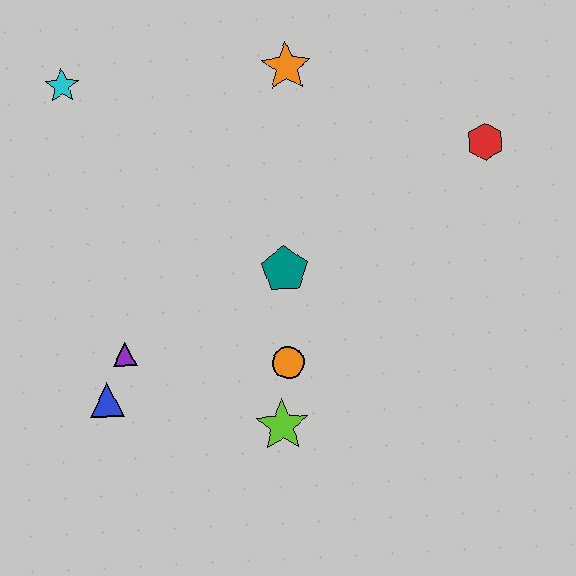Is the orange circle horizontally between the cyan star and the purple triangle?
No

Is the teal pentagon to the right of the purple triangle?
Yes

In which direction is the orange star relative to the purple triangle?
The orange star is above the purple triangle.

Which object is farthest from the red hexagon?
The blue triangle is farthest from the red hexagon.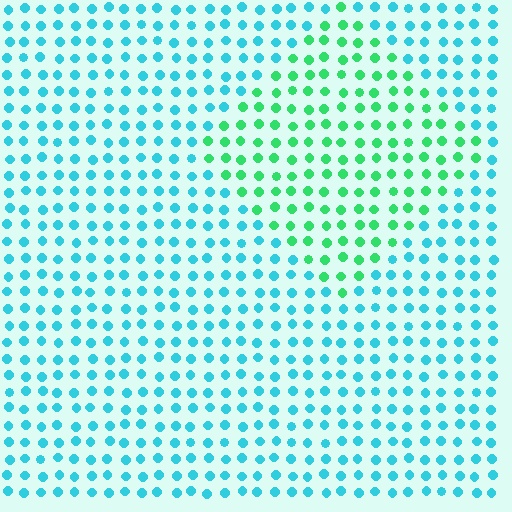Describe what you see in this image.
The image is filled with small cyan elements in a uniform arrangement. A diamond-shaped region is visible where the elements are tinted to a slightly different hue, forming a subtle color boundary.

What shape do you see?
I see a diamond.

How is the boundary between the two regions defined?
The boundary is defined purely by a slight shift in hue (about 46 degrees). Spacing, size, and orientation are identical on both sides.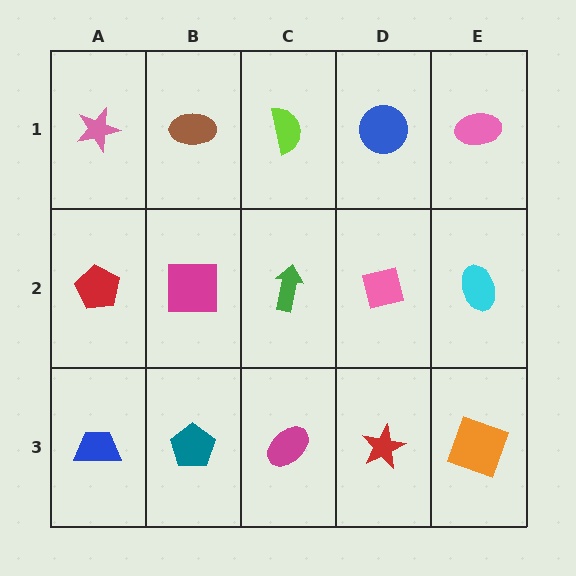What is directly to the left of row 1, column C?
A brown ellipse.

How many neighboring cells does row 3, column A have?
2.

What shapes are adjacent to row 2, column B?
A brown ellipse (row 1, column B), a teal pentagon (row 3, column B), a red pentagon (row 2, column A), a green arrow (row 2, column C).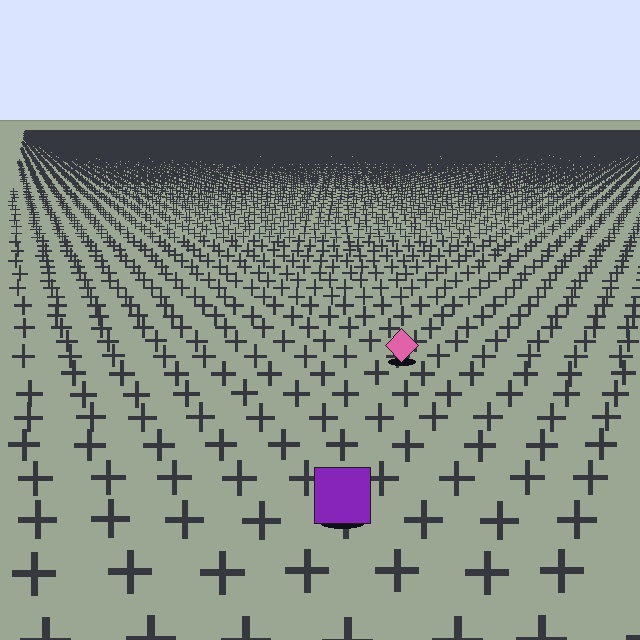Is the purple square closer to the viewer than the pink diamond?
Yes. The purple square is closer — you can tell from the texture gradient: the ground texture is coarser near it.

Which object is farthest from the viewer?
The pink diamond is farthest from the viewer. It appears smaller and the ground texture around it is denser.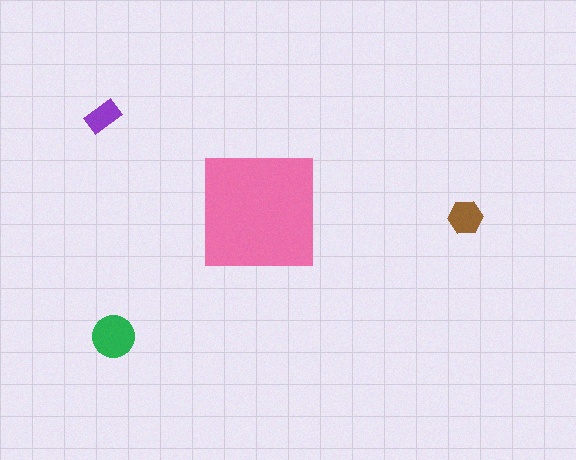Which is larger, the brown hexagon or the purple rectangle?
The brown hexagon.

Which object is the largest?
The pink square.